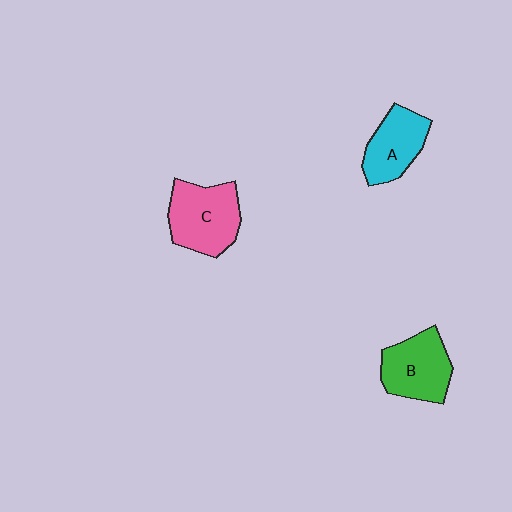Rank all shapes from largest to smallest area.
From largest to smallest: C (pink), B (green), A (cyan).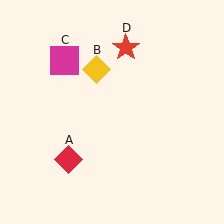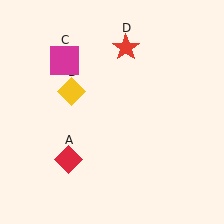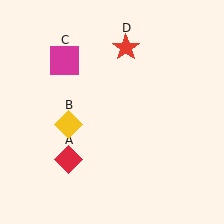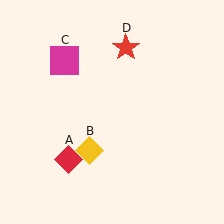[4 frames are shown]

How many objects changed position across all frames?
1 object changed position: yellow diamond (object B).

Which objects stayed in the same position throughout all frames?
Red diamond (object A) and magenta square (object C) and red star (object D) remained stationary.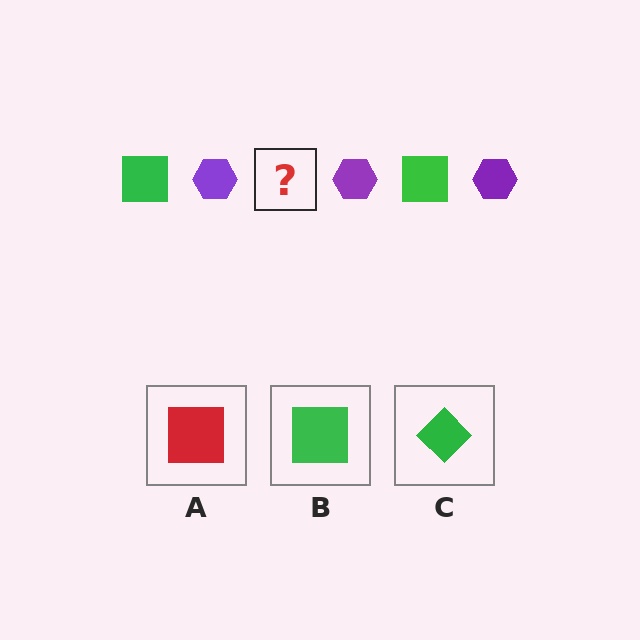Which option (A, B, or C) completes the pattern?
B.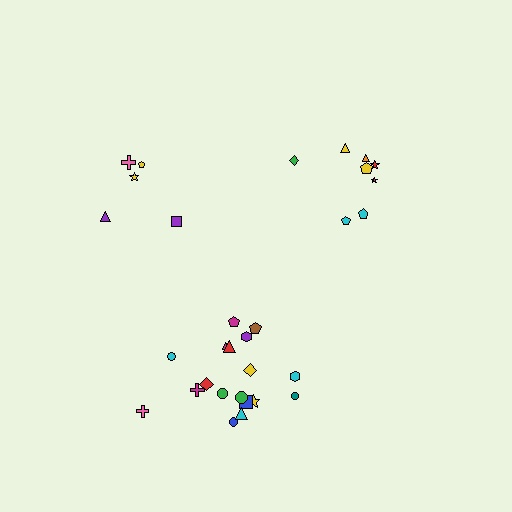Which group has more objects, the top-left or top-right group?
The top-right group.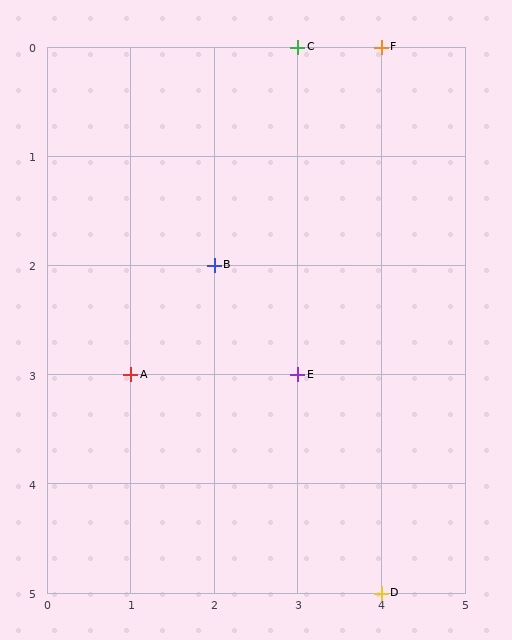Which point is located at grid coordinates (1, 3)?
Point A is at (1, 3).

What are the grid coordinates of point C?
Point C is at grid coordinates (3, 0).